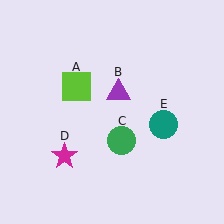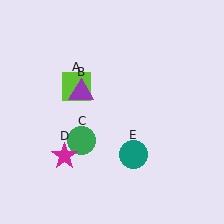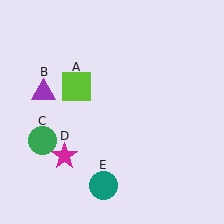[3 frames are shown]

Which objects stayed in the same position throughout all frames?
Lime square (object A) and magenta star (object D) remained stationary.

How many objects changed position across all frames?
3 objects changed position: purple triangle (object B), green circle (object C), teal circle (object E).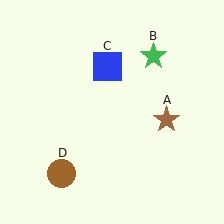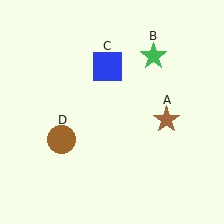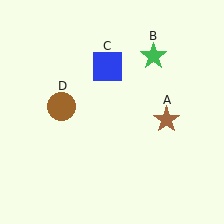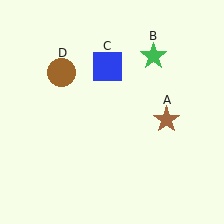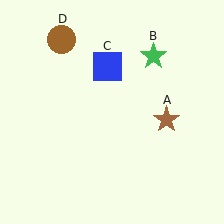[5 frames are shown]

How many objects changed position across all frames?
1 object changed position: brown circle (object D).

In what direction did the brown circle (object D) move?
The brown circle (object D) moved up.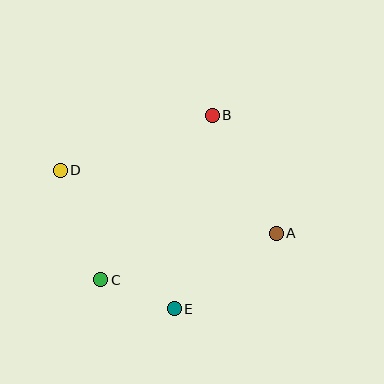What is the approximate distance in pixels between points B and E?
The distance between B and E is approximately 197 pixels.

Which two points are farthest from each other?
Points A and D are farthest from each other.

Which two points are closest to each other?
Points C and E are closest to each other.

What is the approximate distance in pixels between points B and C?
The distance between B and C is approximately 199 pixels.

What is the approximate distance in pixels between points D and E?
The distance between D and E is approximately 180 pixels.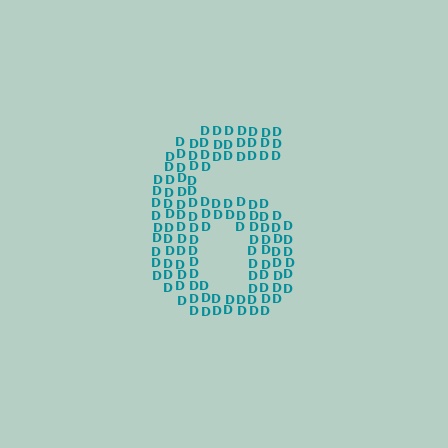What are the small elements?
The small elements are letter D's.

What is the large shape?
The large shape is the digit 6.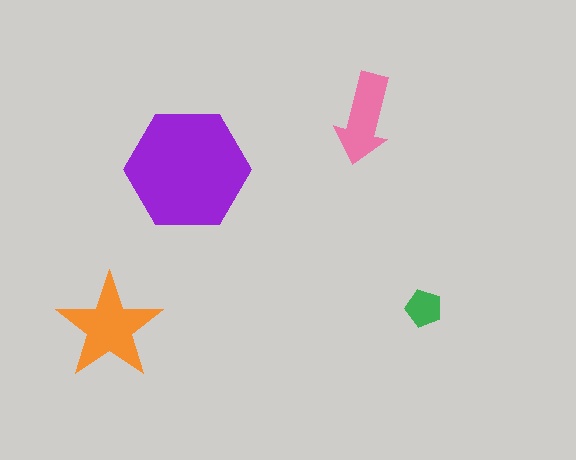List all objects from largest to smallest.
The purple hexagon, the orange star, the pink arrow, the green pentagon.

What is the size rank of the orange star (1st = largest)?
2nd.